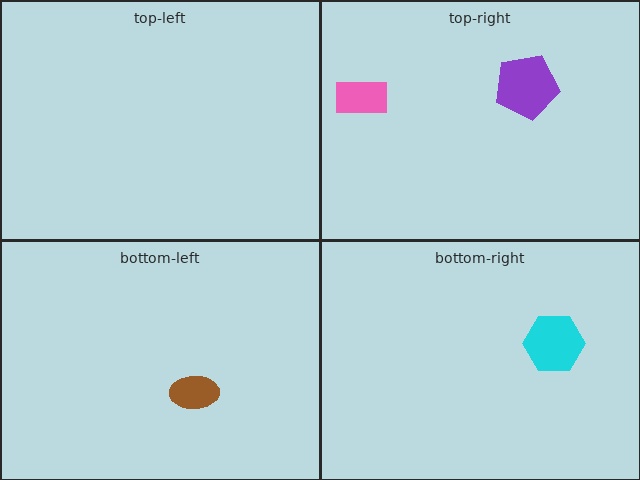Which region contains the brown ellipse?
The bottom-left region.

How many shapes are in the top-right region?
2.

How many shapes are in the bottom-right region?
1.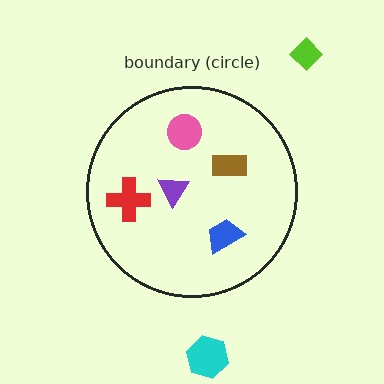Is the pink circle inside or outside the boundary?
Inside.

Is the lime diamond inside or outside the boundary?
Outside.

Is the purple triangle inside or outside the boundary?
Inside.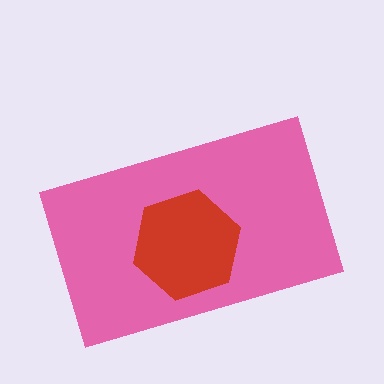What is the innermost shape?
The red hexagon.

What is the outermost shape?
The pink rectangle.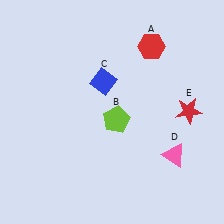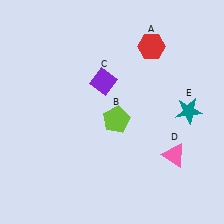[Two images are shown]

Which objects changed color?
C changed from blue to purple. E changed from red to teal.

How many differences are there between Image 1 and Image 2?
There are 2 differences between the two images.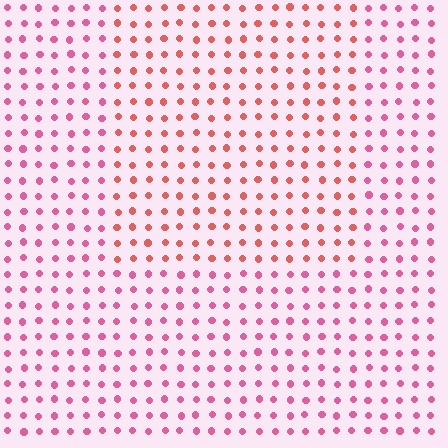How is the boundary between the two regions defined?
The boundary is defined purely by a slight shift in hue (about 29 degrees). Spacing, size, and orientation are identical on both sides.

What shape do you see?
I see a rectangle.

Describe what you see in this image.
The image is filled with small pink elements in a uniform arrangement. A rectangle-shaped region is visible where the elements are tinted to a slightly different hue, forming a subtle color boundary.